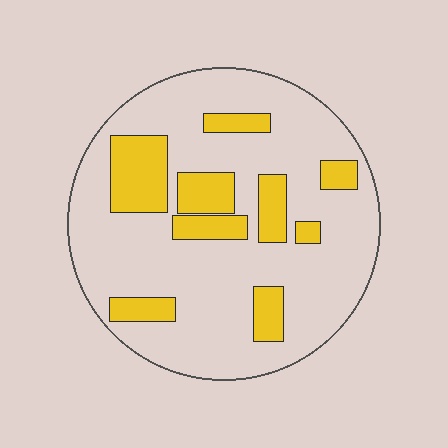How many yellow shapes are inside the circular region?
9.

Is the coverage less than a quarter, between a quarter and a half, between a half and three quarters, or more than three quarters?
Less than a quarter.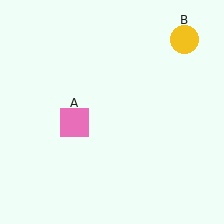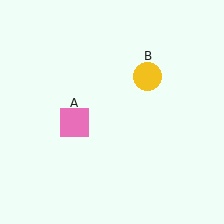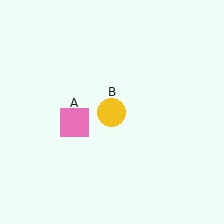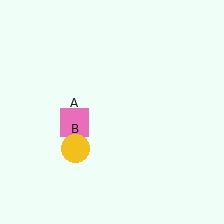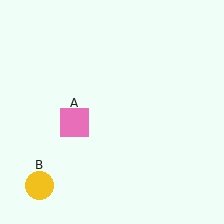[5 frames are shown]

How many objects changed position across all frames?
1 object changed position: yellow circle (object B).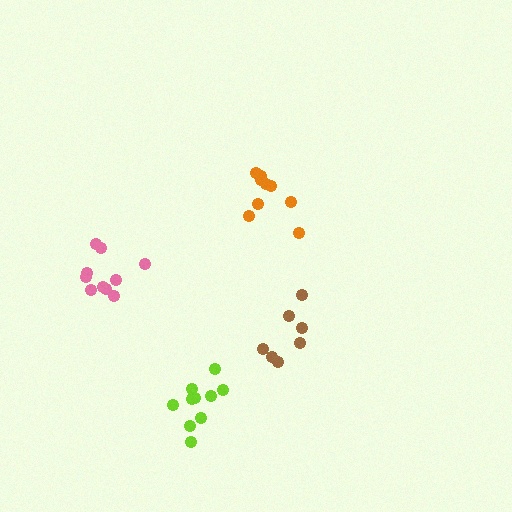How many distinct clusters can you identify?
There are 4 distinct clusters.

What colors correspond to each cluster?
The clusters are colored: pink, brown, orange, lime.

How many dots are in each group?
Group 1: 10 dots, Group 2: 7 dots, Group 3: 9 dots, Group 4: 10 dots (36 total).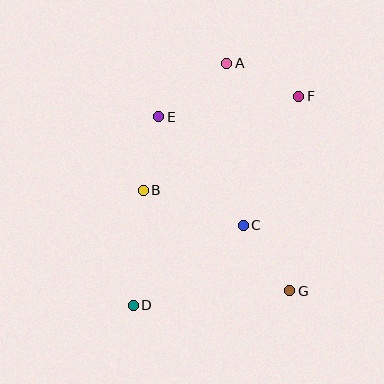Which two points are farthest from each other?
Points D and F are farthest from each other.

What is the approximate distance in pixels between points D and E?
The distance between D and E is approximately 190 pixels.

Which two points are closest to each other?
Points B and E are closest to each other.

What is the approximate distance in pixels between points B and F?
The distance between B and F is approximately 181 pixels.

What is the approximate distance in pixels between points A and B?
The distance between A and B is approximately 152 pixels.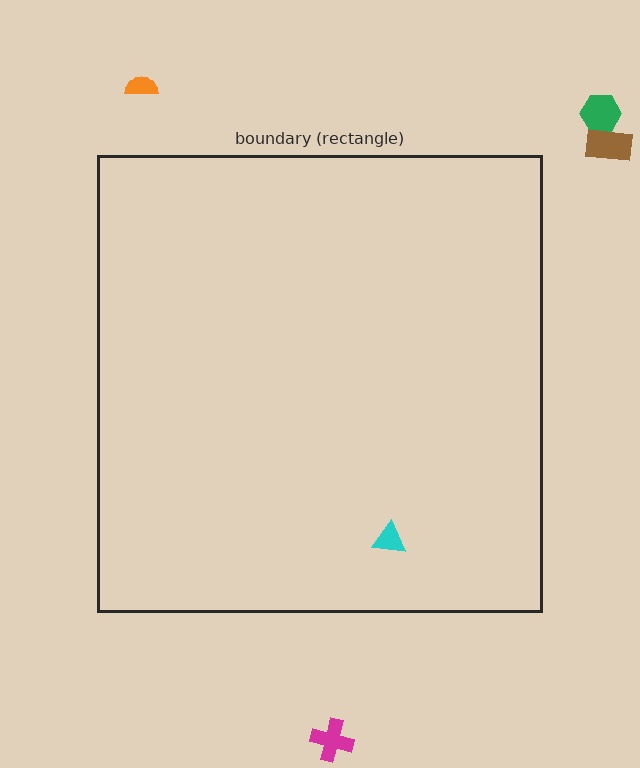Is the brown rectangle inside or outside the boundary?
Outside.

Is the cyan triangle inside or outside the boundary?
Inside.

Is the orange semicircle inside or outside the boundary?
Outside.